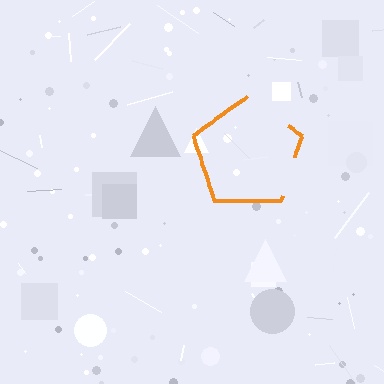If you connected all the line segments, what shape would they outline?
They would outline a pentagon.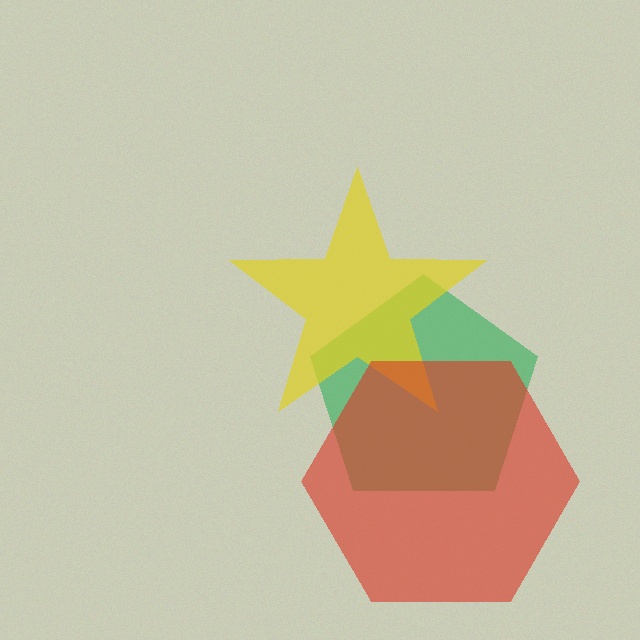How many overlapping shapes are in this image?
There are 3 overlapping shapes in the image.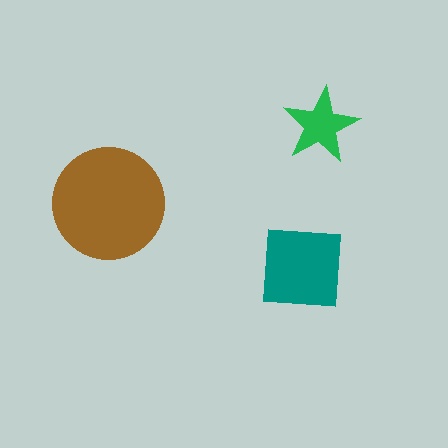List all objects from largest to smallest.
The brown circle, the teal square, the green star.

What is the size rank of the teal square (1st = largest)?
2nd.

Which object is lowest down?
The teal square is bottommost.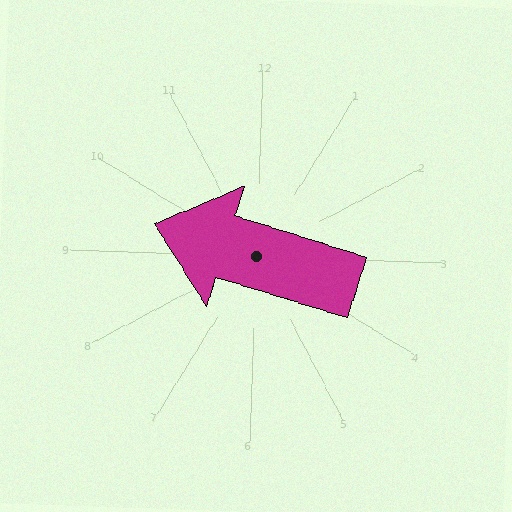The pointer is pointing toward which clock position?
Roughly 10 o'clock.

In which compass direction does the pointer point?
West.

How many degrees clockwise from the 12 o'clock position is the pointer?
Approximately 285 degrees.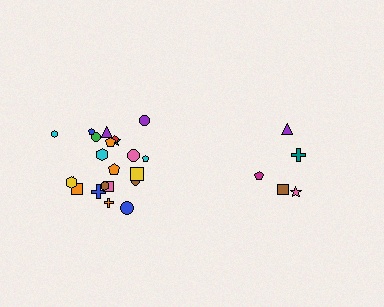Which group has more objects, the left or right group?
The left group.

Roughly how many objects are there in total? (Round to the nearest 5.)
Roughly 25 objects in total.